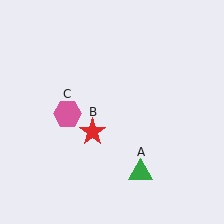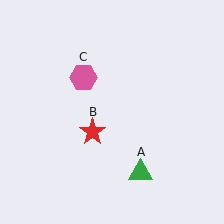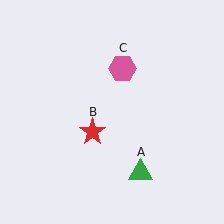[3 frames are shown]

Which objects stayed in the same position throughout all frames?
Green triangle (object A) and red star (object B) remained stationary.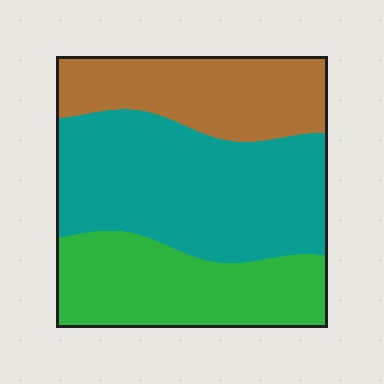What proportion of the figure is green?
Green takes up about one third (1/3) of the figure.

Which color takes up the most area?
Teal, at roughly 45%.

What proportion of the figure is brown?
Brown takes up about one quarter (1/4) of the figure.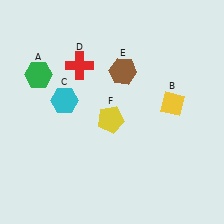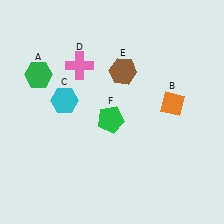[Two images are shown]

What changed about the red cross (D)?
In Image 1, D is red. In Image 2, it changed to pink.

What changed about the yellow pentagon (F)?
In Image 1, F is yellow. In Image 2, it changed to green.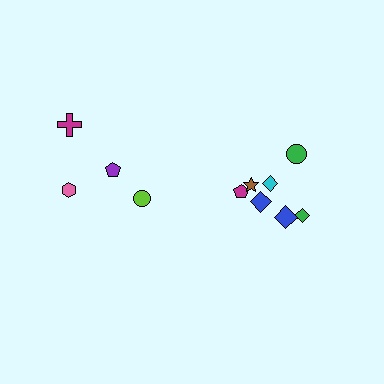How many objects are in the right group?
There are 7 objects.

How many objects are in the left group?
There are 4 objects.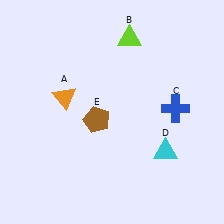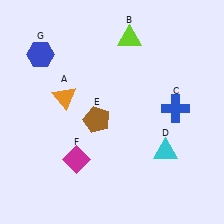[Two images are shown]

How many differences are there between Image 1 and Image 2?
There are 2 differences between the two images.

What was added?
A magenta diamond (F), a blue hexagon (G) were added in Image 2.